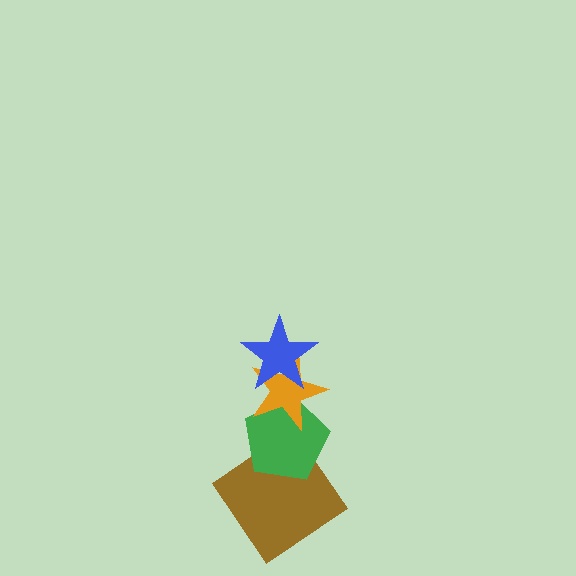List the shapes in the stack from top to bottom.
From top to bottom: the blue star, the orange star, the green pentagon, the brown diamond.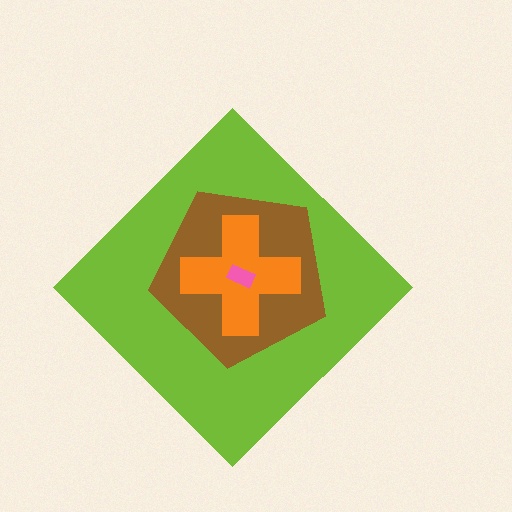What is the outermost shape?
The lime diamond.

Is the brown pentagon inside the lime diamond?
Yes.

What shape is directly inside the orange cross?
The pink rectangle.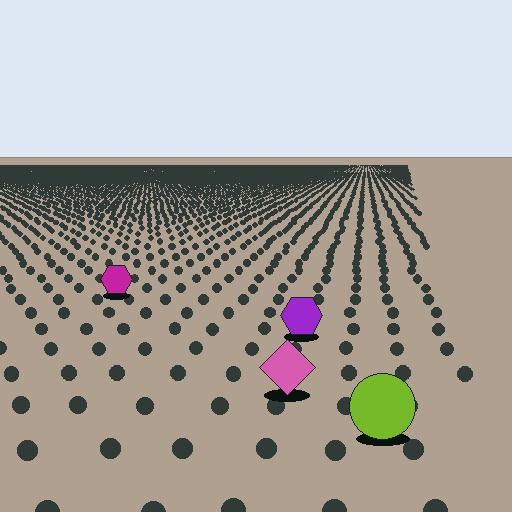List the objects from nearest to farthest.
From nearest to farthest: the lime circle, the pink diamond, the purple hexagon, the magenta hexagon.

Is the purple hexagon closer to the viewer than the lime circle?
No. The lime circle is closer — you can tell from the texture gradient: the ground texture is coarser near it.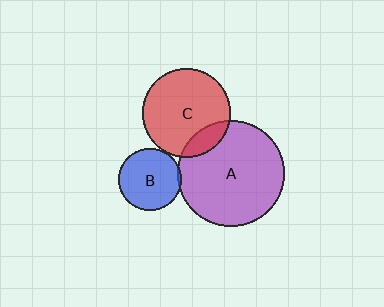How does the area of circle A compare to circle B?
Approximately 2.9 times.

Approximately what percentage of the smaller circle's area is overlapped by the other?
Approximately 5%.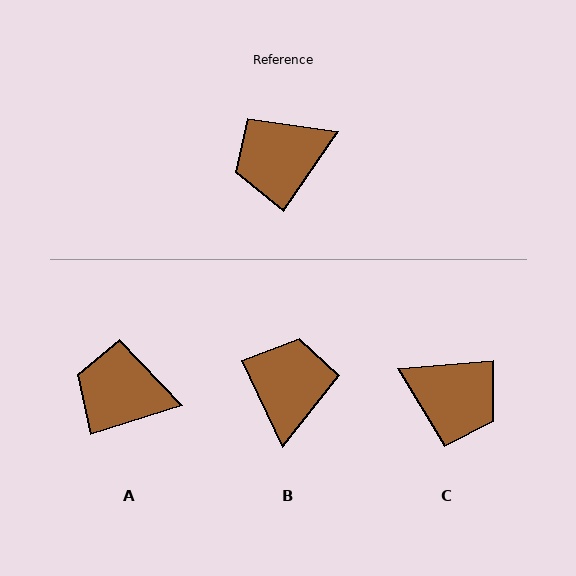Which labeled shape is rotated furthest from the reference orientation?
C, about 129 degrees away.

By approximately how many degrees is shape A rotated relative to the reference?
Approximately 39 degrees clockwise.